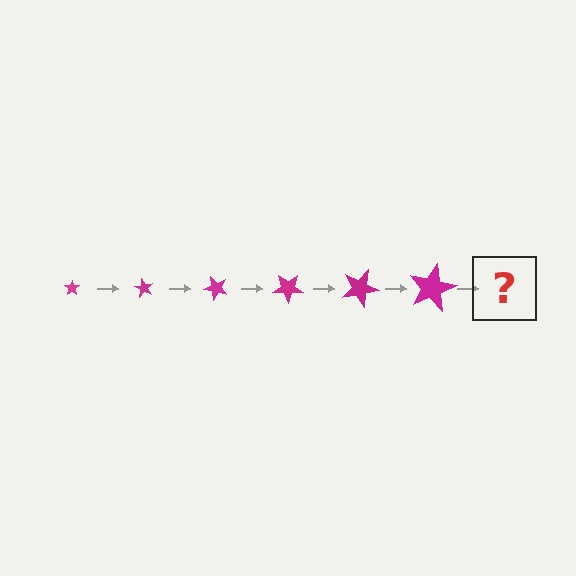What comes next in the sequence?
The next element should be a star, larger than the previous one and rotated 360 degrees from the start.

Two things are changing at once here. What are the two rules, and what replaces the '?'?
The two rules are that the star grows larger each step and it rotates 60 degrees each step. The '?' should be a star, larger than the previous one and rotated 360 degrees from the start.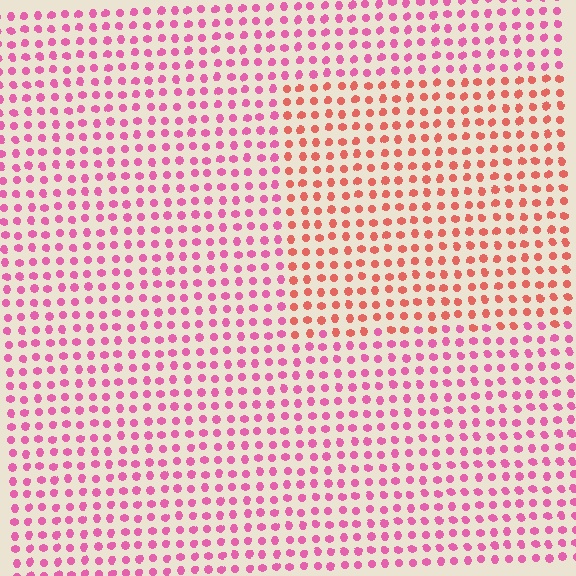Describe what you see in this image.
The image is filled with small pink elements in a uniform arrangement. A rectangle-shaped region is visible where the elements are tinted to a slightly different hue, forming a subtle color boundary.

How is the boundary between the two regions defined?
The boundary is defined purely by a slight shift in hue (about 37 degrees). Spacing, size, and orientation are identical on both sides.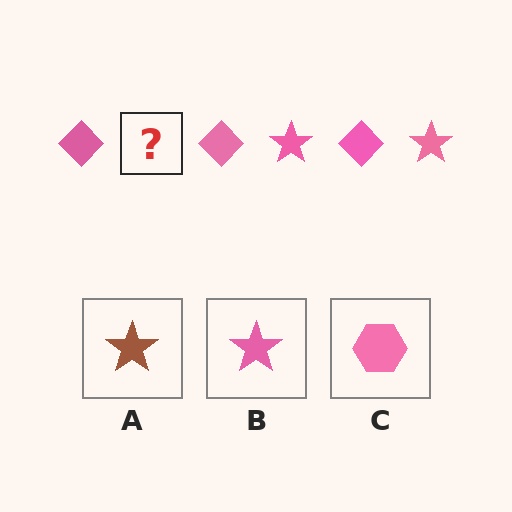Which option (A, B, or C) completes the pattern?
B.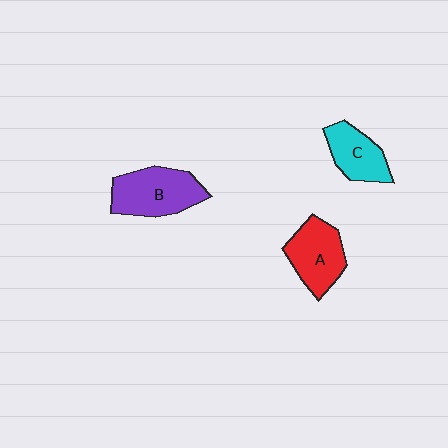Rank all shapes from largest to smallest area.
From largest to smallest: B (purple), A (red), C (cyan).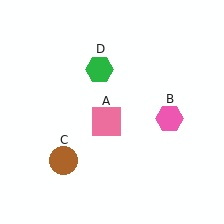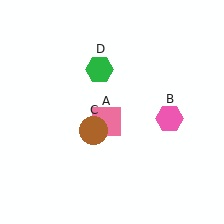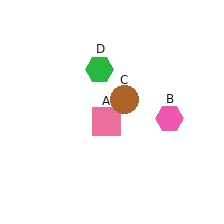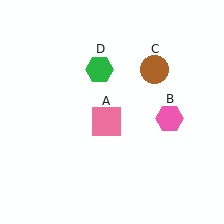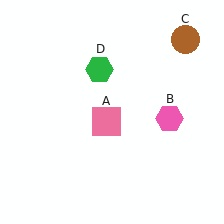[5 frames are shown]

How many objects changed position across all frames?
1 object changed position: brown circle (object C).